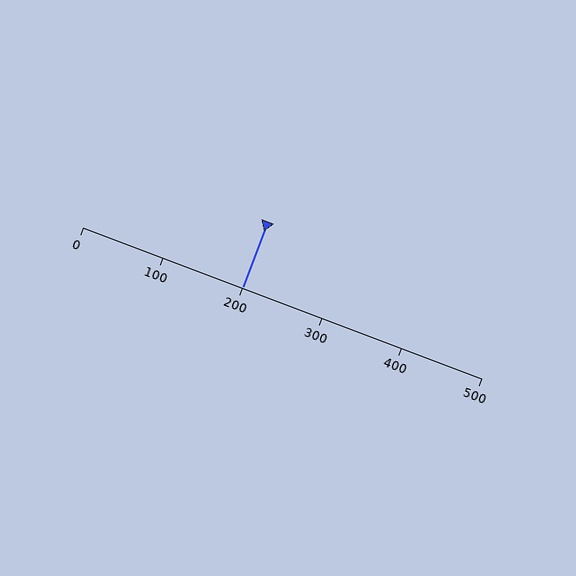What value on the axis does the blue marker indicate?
The marker indicates approximately 200.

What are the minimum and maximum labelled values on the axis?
The axis runs from 0 to 500.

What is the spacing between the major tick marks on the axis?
The major ticks are spaced 100 apart.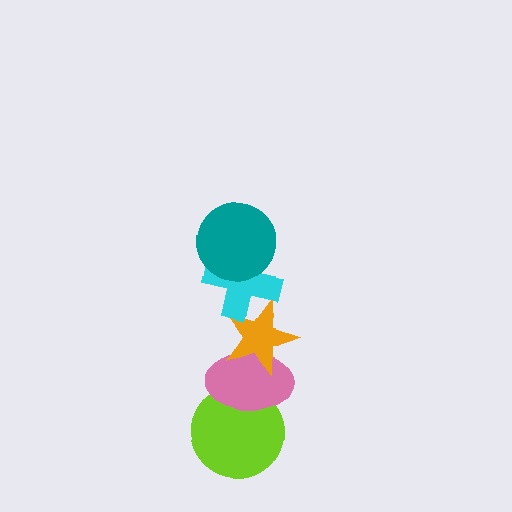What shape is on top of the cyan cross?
The teal circle is on top of the cyan cross.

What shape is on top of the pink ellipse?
The orange star is on top of the pink ellipse.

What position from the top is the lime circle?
The lime circle is 5th from the top.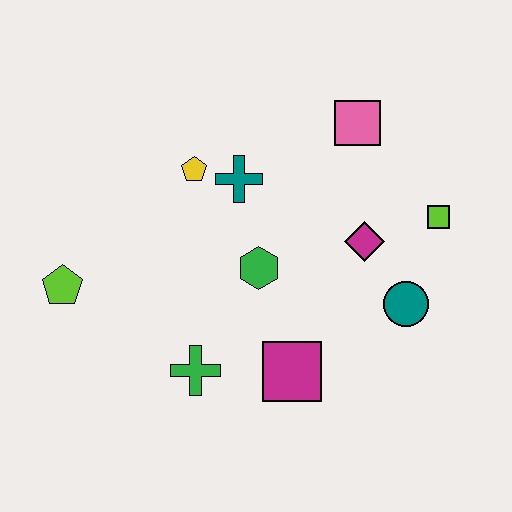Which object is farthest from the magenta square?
The pink square is farthest from the magenta square.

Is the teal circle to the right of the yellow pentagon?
Yes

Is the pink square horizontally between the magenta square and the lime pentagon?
No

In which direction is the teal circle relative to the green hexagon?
The teal circle is to the right of the green hexagon.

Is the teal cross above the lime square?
Yes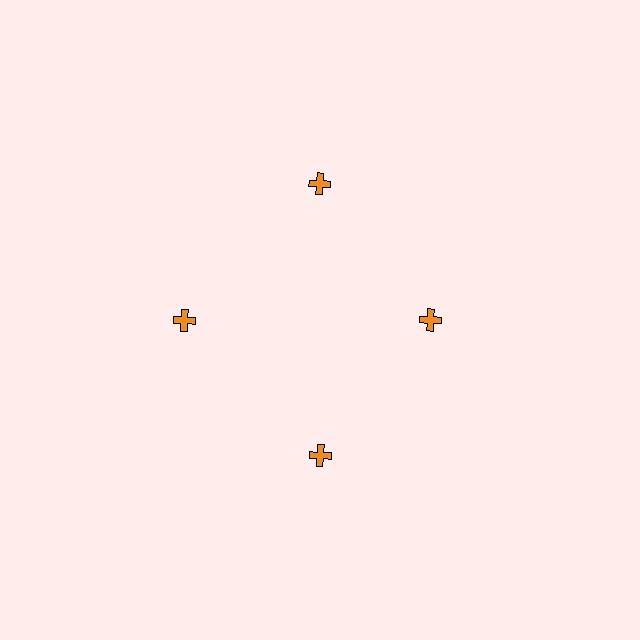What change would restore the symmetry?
The symmetry would be restored by moving it outward, back onto the ring so that all 4 crosses sit at equal angles and equal distance from the center.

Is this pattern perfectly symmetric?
No. The 4 orange crosses are arranged in a ring, but one element near the 3 o'clock position is pulled inward toward the center, breaking the 4-fold rotational symmetry.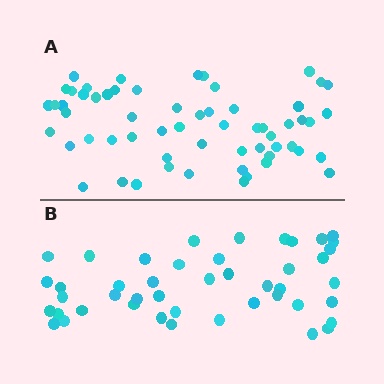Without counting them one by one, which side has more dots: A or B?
Region A (the top region) has more dots.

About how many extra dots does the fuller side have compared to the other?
Region A has approximately 15 more dots than region B.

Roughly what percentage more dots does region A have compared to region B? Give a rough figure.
About 35% more.